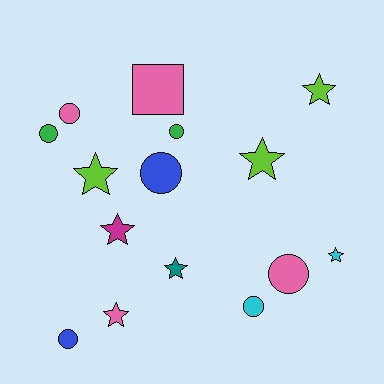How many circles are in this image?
There are 7 circles.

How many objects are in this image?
There are 15 objects.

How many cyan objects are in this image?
There are 2 cyan objects.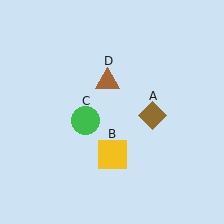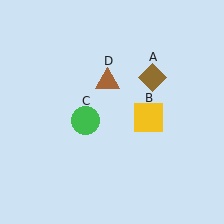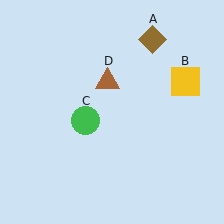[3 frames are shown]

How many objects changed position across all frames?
2 objects changed position: brown diamond (object A), yellow square (object B).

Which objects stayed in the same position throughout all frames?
Green circle (object C) and brown triangle (object D) remained stationary.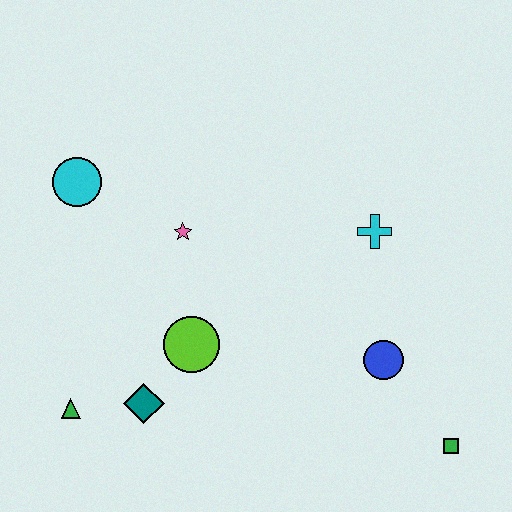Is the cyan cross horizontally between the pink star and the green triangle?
No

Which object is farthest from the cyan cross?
The green triangle is farthest from the cyan cross.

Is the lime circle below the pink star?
Yes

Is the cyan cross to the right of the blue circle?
No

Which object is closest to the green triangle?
The teal diamond is closest to the green triangle.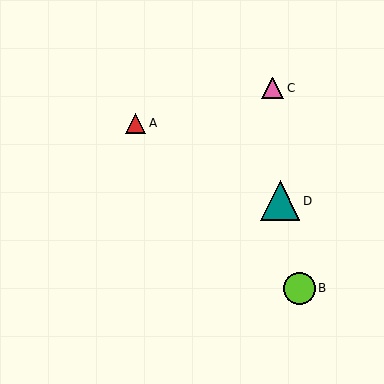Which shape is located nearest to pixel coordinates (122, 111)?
The red triangle (labeled A) at (136, 123) is nearest to that location.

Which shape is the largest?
The teal triangle (labeled D) is the largest.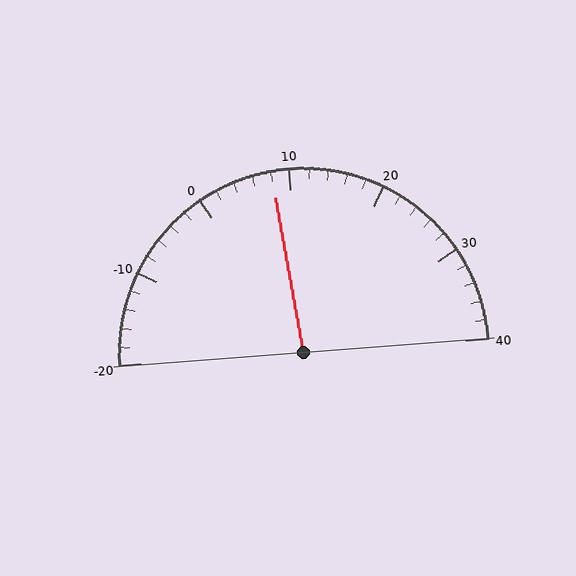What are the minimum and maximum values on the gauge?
The gauge ranges from -20 to 40.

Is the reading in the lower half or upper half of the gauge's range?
The reading is in the lower half of the range (-20 to 40).